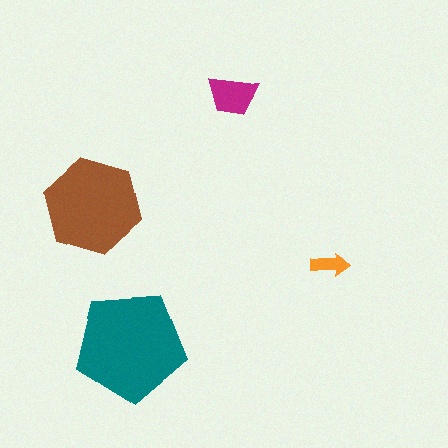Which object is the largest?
The teal pentagon.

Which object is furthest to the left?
The brown hexagon is leftmost.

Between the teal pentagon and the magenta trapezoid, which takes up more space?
The teal pentagon.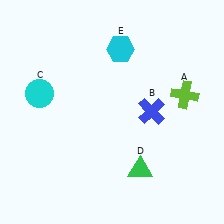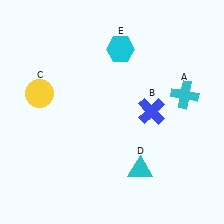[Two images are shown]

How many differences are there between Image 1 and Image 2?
There are 3 differences between the two images.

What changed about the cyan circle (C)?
In Image 1, C is cyan. In Image 2, it changed to yellow.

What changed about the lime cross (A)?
In Image 1, A is lime. In Image 2, it changed to cyan.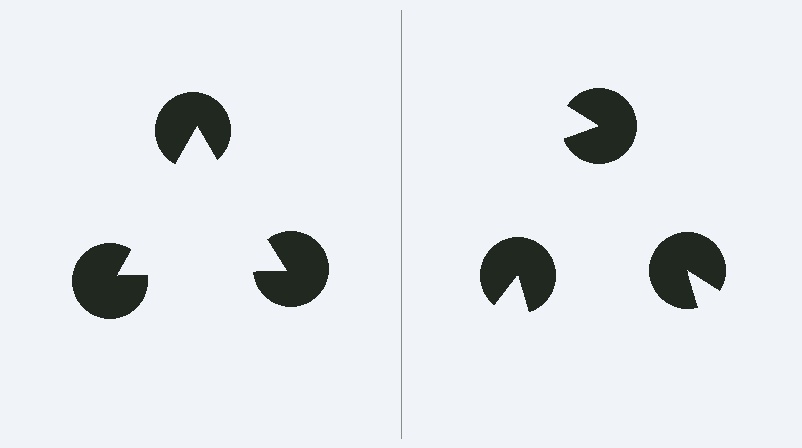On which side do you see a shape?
An illusory triangle appears on the left side. On the right side the wedge cuts are rotated, so no coherent shape forms.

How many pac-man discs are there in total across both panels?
6 — 3 on each side.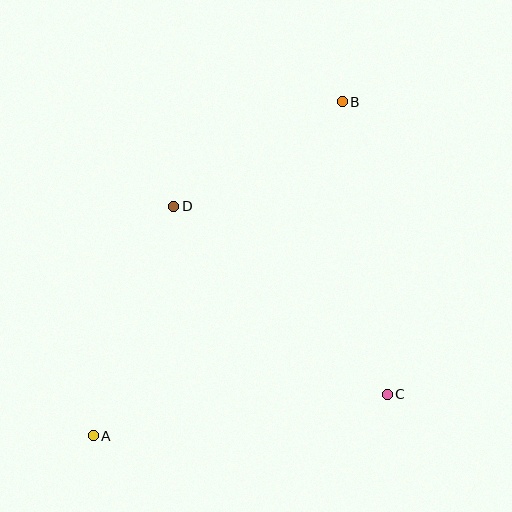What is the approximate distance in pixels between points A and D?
The distance between A and D is approximately 243 pixels.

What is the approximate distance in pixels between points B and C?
The distance between B and C is approximately 296 pixels.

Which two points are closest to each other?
Points B and D are closest to each other.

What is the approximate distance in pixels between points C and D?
The distance between C and D is approximately 284 pixels.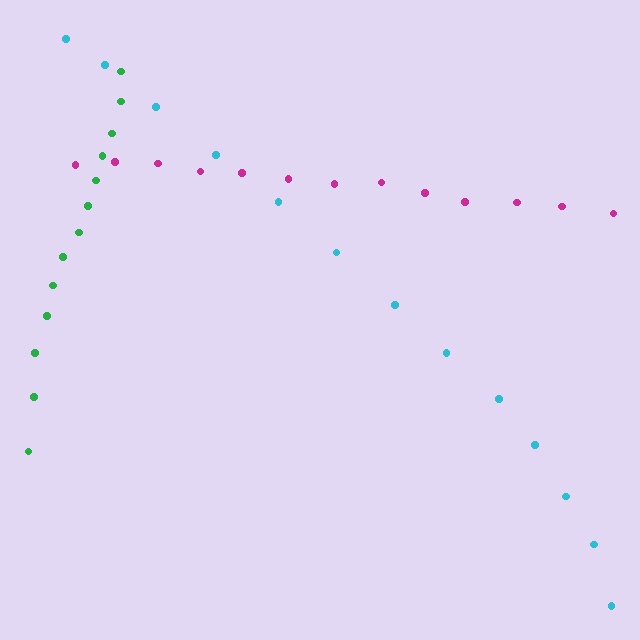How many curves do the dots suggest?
There are 3 distinct paths.